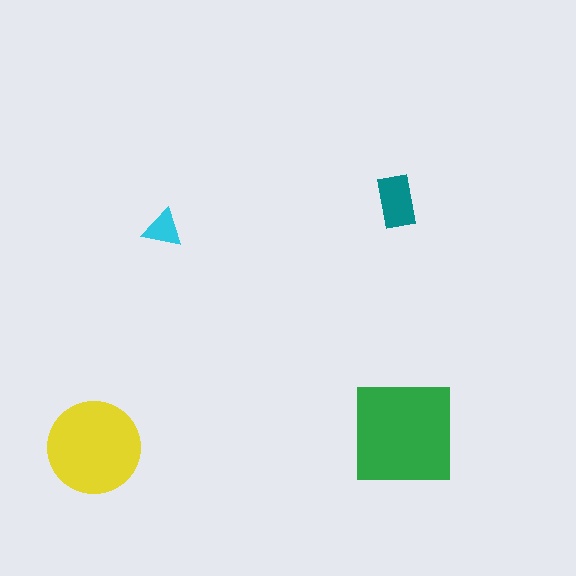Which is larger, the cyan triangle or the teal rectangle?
The teal rectangle.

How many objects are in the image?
There are 4 objects in the image.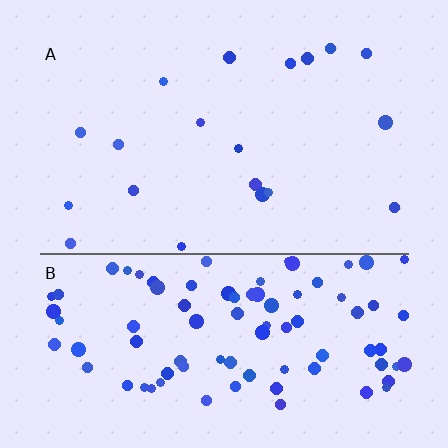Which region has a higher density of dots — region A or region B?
B (the bottom).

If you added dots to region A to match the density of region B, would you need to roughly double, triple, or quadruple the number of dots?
Approximately quadruple.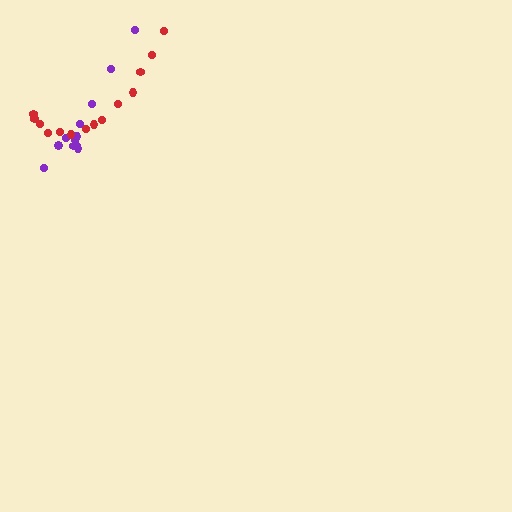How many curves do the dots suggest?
There are 2 distinct paths.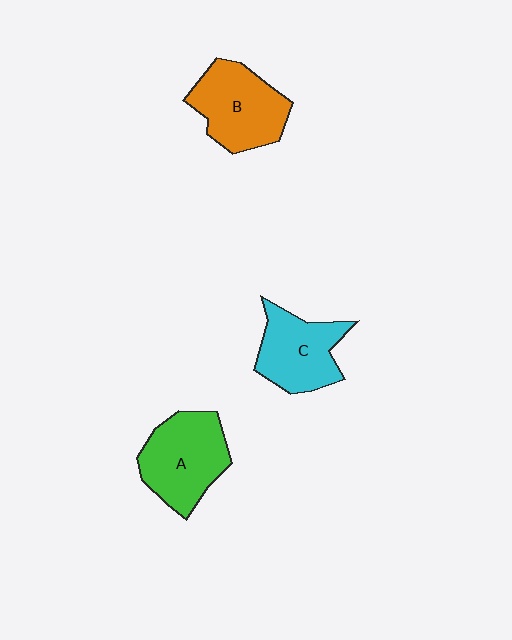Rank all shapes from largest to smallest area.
From largest to smallest: A (green), B (orange), C (cyan).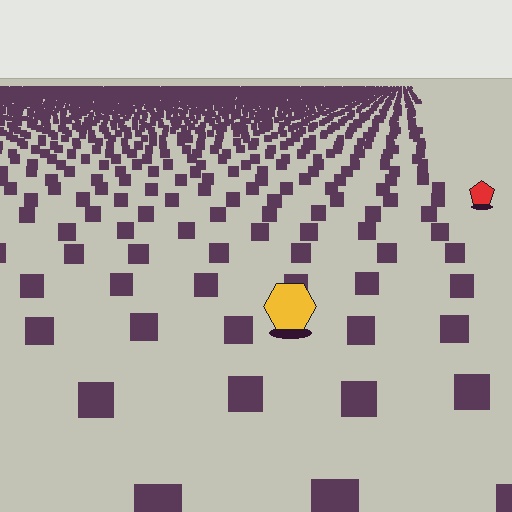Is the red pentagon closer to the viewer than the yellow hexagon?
No. The yellow hexagon is closer — you can tell from the texture gradient: the ground texture is coarser near it.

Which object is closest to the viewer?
The yellow hexagon is closest. The texture marks near it are larger and more spread out.